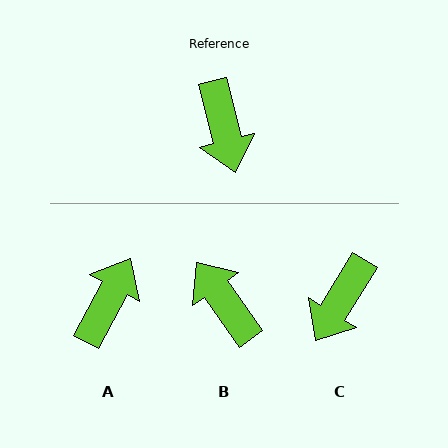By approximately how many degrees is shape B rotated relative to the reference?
Approximately 159 degrees clockwise.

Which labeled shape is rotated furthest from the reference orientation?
B, about 159 degrees away.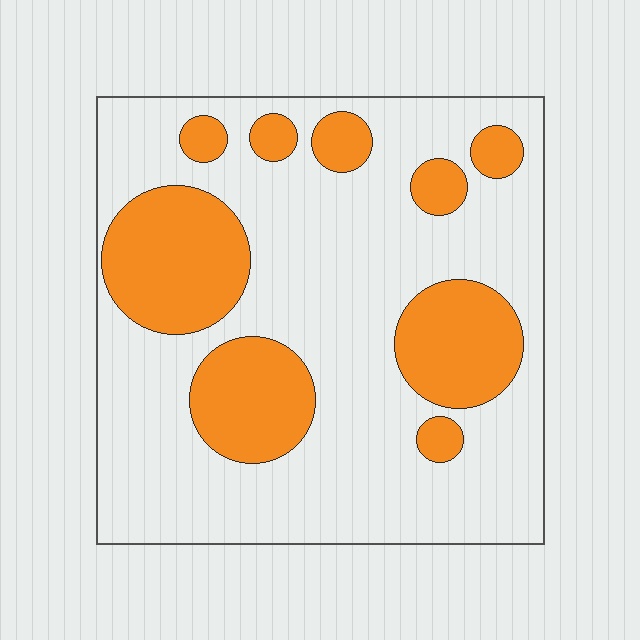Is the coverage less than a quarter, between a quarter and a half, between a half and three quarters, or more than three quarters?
Between a quarter and a half.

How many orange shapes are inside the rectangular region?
9.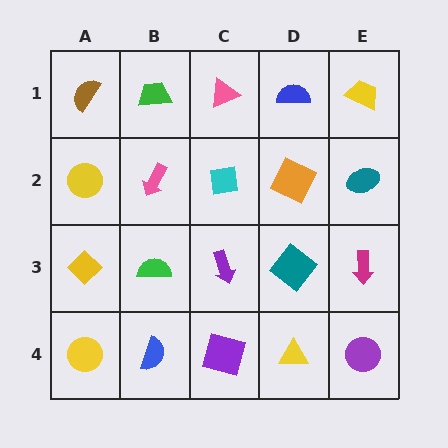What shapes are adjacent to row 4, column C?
A purple arrow (row 3, column C), a blue semicircle (row 4, column B), a yellow triangle (row 4, column D).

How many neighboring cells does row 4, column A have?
2.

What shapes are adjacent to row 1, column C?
A cyan square (row 2, column C), a green trapezoid (row 1, column B), a blue semicircle (row 1, column D).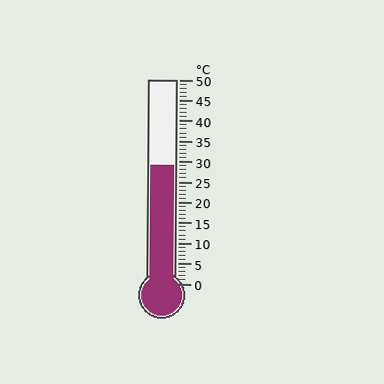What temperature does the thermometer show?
The thermometer shows approximately 29°C.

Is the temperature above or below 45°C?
The temperature is below 45°C.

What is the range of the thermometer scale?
The thermometer scale ranges from 0°C to 50°C.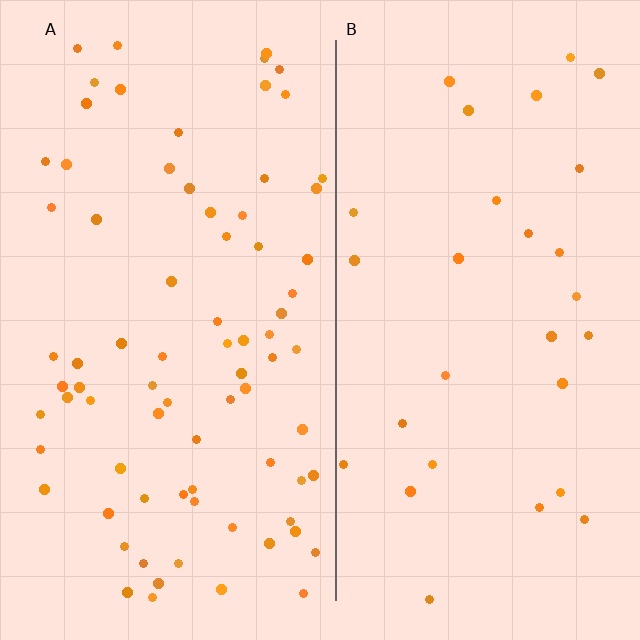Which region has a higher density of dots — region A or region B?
A (the left).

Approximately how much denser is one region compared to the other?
Approximately 2.7× — region A over region B.